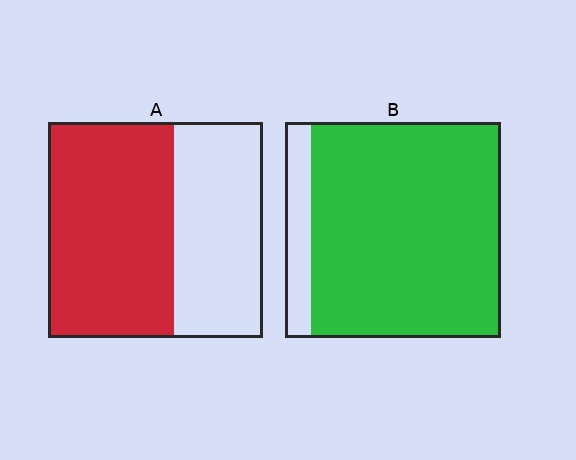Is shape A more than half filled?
Yes.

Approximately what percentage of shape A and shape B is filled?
A is approximately 60% and B is approximately 90%.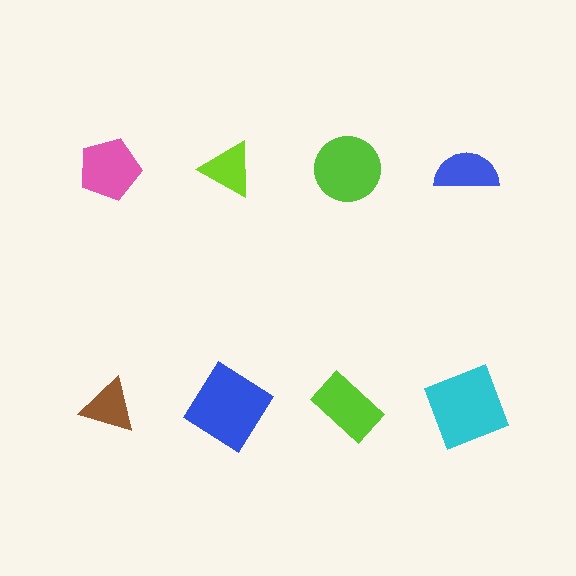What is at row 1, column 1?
A pink pentagon.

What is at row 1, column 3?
A lime circle.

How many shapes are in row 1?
4 shapes.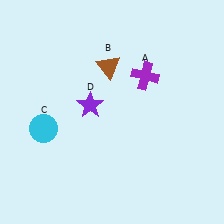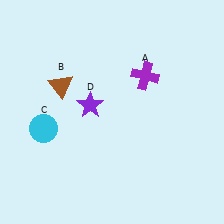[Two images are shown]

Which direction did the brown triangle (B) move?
The brown triangle (B) moved left.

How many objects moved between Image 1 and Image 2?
1 object moved between the two images.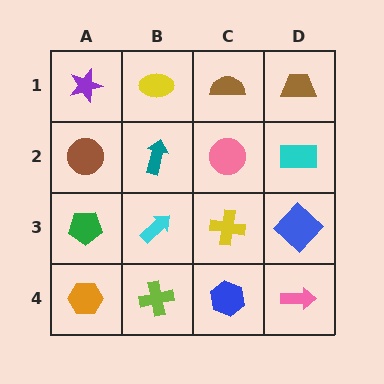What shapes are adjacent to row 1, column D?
A cyan rectangle (row 2, column D), a brown semicircle (row 1, column C).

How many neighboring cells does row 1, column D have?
2.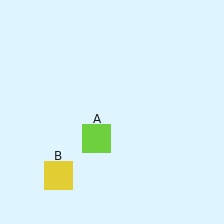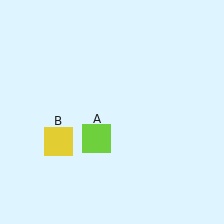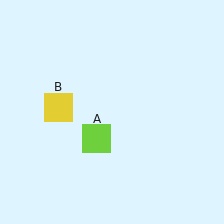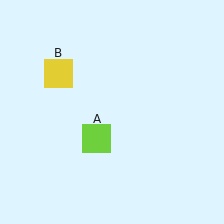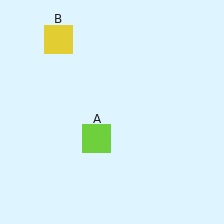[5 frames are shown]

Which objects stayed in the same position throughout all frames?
Lime square (object A) remained stationary.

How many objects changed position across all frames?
1 object changed position: yellow square (object B).